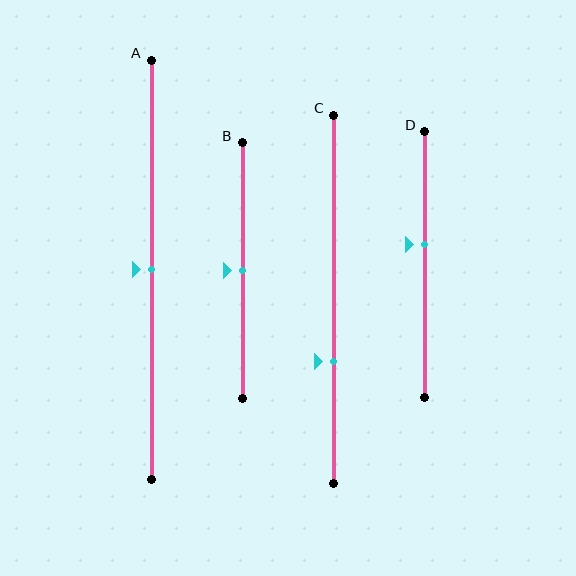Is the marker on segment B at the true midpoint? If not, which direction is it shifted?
Yes, the marker on segment B is at the true midpoint.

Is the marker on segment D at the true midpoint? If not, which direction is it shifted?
No, the marker on segment D is shifted upward by about 8% of the segment length.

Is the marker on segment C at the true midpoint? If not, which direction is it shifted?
No, the marker on segment C is shifted downward by about 17% of the segment length.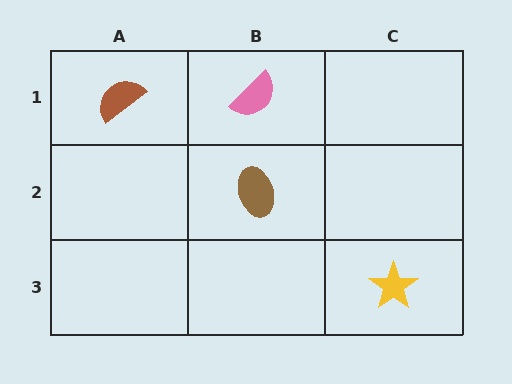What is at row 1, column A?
A brown semicircle.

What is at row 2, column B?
A brown ellipse.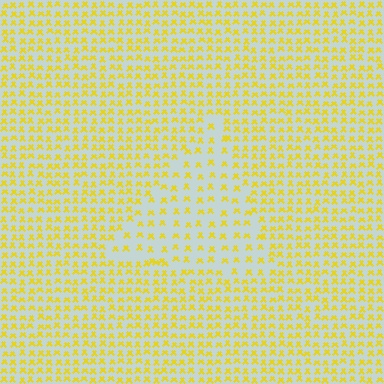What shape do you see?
I see a triangle.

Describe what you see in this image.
The image contains small yellow elements arranged at two different densities. A triangle-shaped region is visible where the elements are less densely packed than the surrounding area.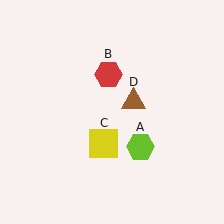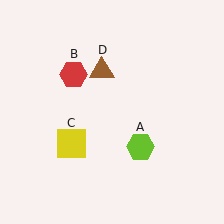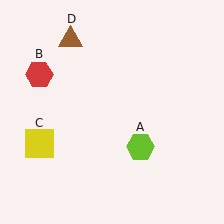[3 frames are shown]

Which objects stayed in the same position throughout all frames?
Lime hexagon (object A) remained stationary.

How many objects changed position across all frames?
3 objects changed position: red hexagon (object B), yellow square (object C), brown triangle (object D).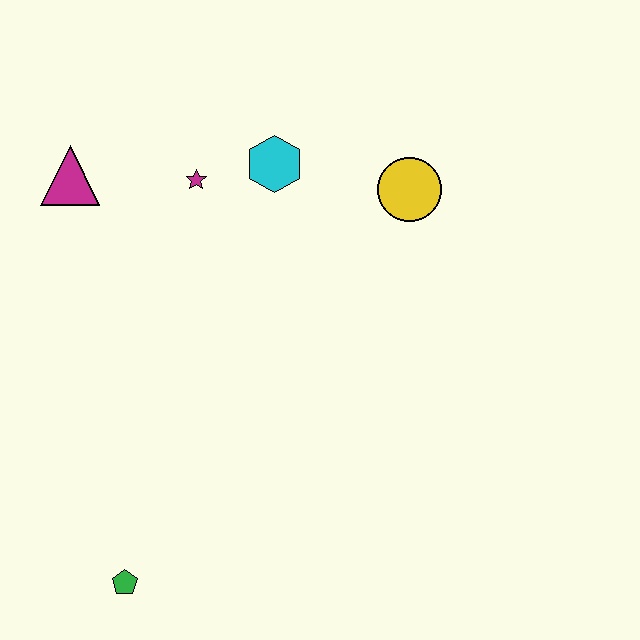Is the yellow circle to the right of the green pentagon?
Yes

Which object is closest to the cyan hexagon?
The magenta star is closest to the cyan hexagon.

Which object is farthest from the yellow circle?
The green pentagon is farthest from the yellow circle.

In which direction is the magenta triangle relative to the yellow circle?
The magenta triangle is to the left of the yellow circle.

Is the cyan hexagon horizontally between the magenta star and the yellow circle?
Yes